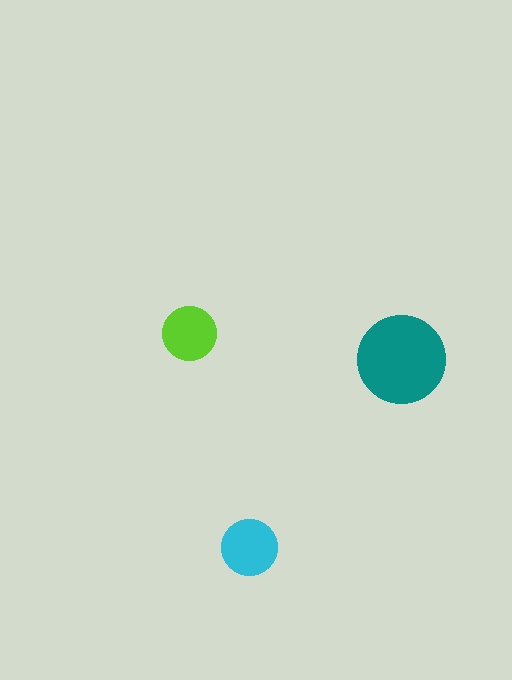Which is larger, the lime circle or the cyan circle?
The cyan one.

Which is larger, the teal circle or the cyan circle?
The teal one.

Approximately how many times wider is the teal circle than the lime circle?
About 1.5 times wider.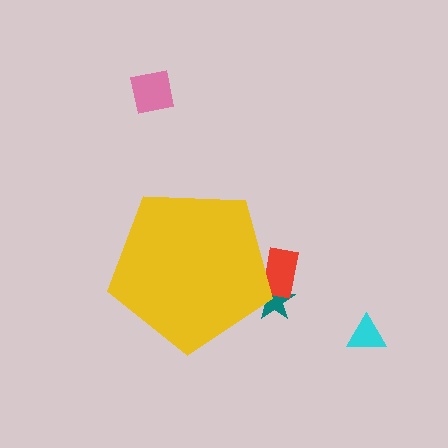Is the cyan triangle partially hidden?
No, the cyan triangle is fully visible.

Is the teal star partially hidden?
Yes, the teal star is partially hidden behind the yellow pentagon.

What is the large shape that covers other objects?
A yellow pentagon.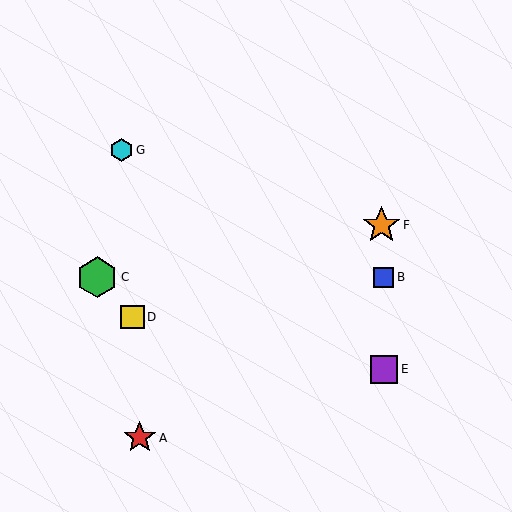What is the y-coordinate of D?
Object D is at y≈317.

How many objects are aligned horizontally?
2 objects (B, C) are aligned horizontally.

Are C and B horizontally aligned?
Yes, both are at y≈277.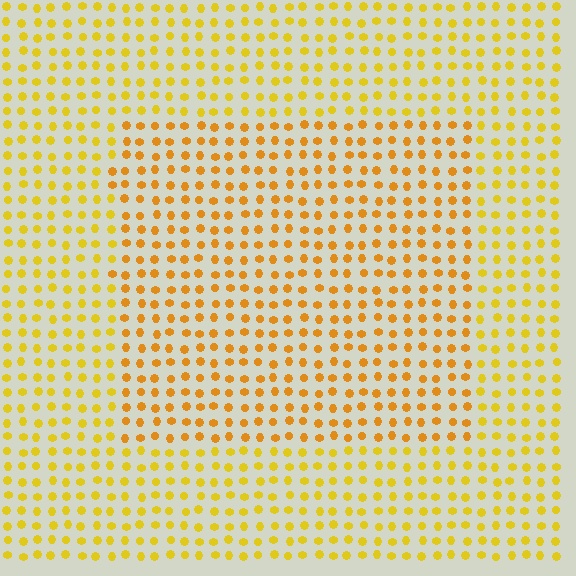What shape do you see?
I see a rectangle.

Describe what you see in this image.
The image is filled with small yellow elements in a uniform arrangement. A rectangle-shaped region is visible where the elements are tinted to a slightly different hue, forming a subtle color boundary.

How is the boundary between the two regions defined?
The boundary is defined purely by a slight shift in hue (about 19 degrees). Spacing, size, and orientation are identical on both sides.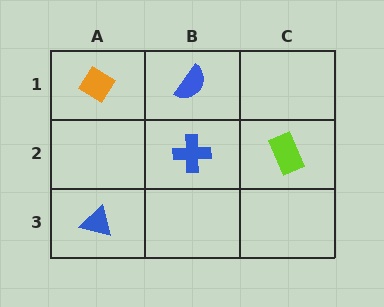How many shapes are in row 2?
2 shapes.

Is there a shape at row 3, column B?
No, that cell is empty.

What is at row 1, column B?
A blue semicircle.